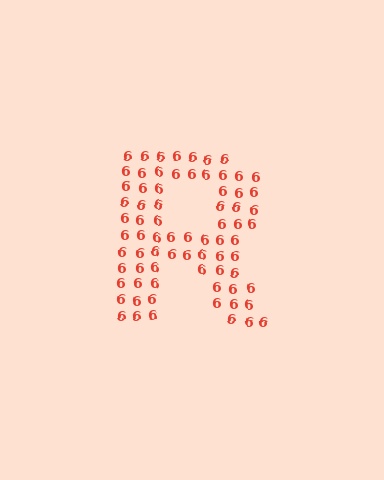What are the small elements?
The small elements are digit 6's.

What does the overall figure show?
The overall figure shows the letter R.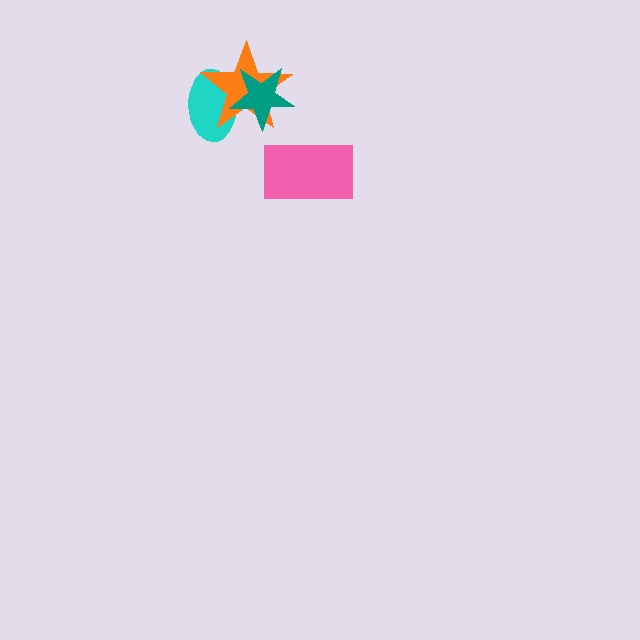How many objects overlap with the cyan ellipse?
2 objects overlap with the cyan ellipse.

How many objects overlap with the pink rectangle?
0 objects overlap with the pink rectangle.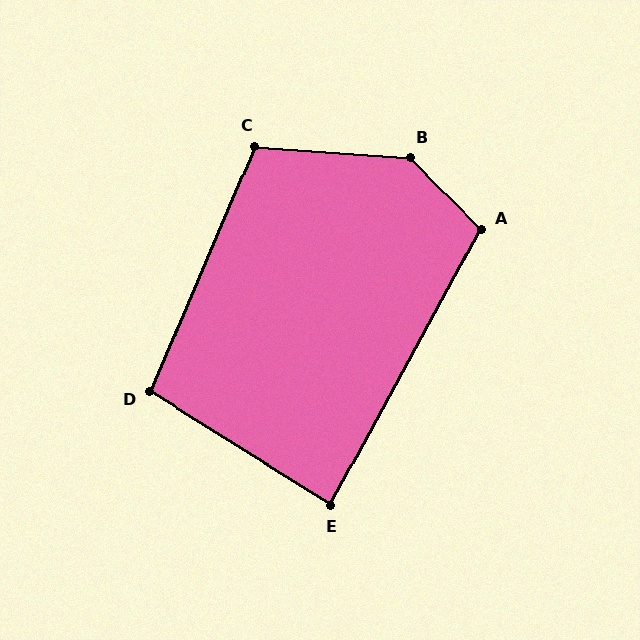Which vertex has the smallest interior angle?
E, at approximately 87 degrees.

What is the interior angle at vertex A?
Approximately 106 degrees (obtuse).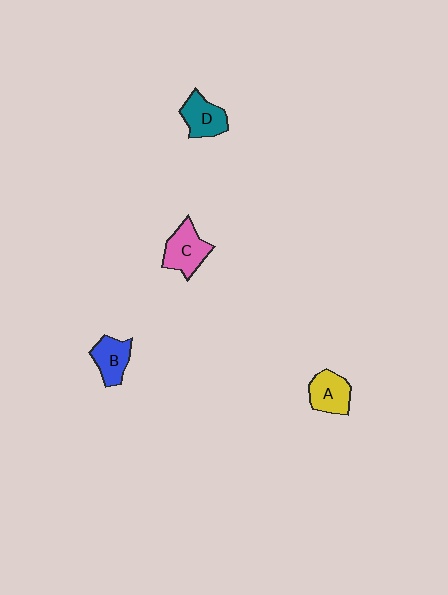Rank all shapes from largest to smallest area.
From largest to smallest: C (pink), A (yellow), D (teal), B (blue).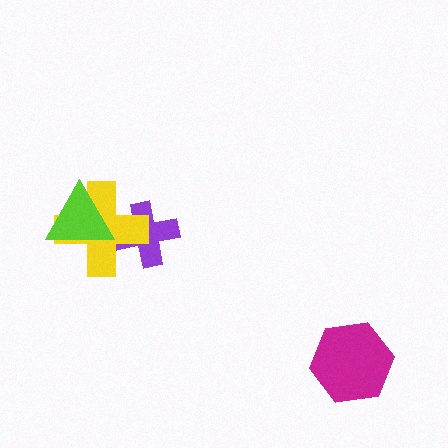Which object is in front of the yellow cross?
The lime triangle is in front of the yellow cross.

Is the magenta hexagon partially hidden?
No, no other shape covers it.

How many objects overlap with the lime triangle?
1 object overlaps with the lime triangle.